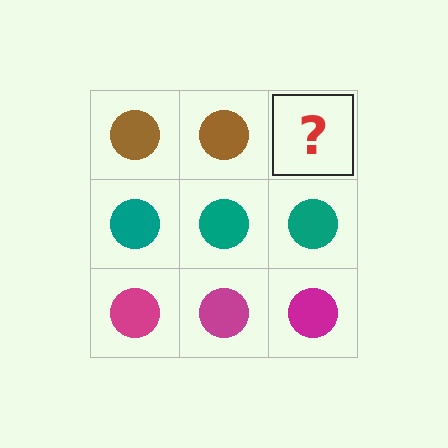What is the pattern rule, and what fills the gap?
The rule is that each row has a consistent color. The gap should be filled with a brown circle.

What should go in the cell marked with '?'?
The missing cell should contain a brown circle.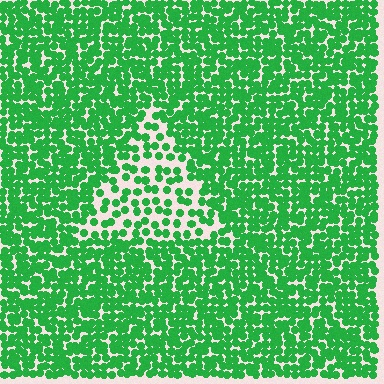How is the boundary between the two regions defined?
The boundary is defined by a change in element density (approximately 2.2x ratio). All elements are the same color, size, and shape.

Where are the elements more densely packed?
The elements are more densely packed outside the triangle boundary.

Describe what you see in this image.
The image contains small green elements arranged at two different densities. A triangle-shaped region is visible where the elements are less densely packed than the surrounding area.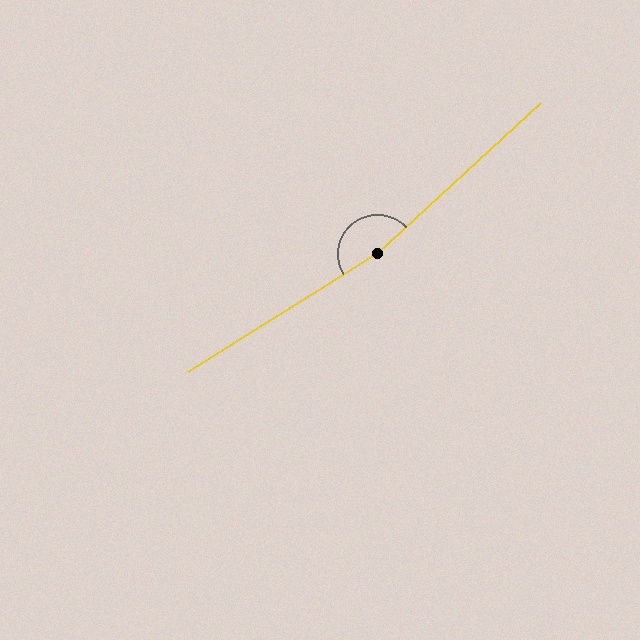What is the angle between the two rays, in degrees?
Approximately 169 degrees.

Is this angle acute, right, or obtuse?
It is obtuse.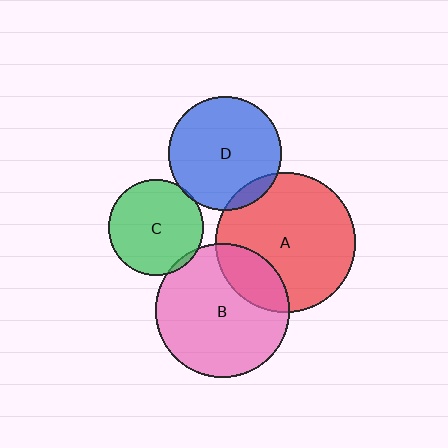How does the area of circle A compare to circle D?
Approximately 1.5 times.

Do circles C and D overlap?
Yes.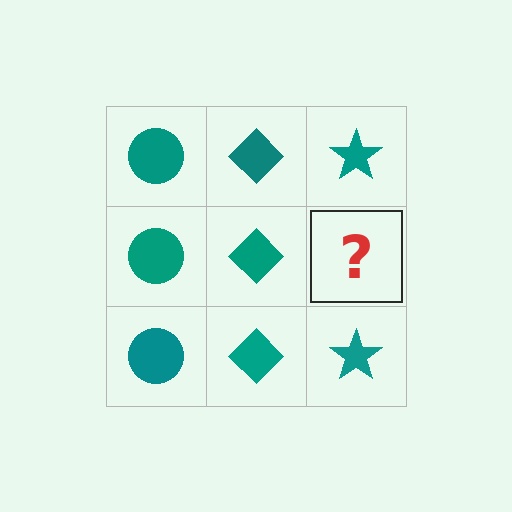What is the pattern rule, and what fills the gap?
The rule is that each column has a consistent shape. The gap should be filled with a teal star.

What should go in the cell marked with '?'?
The missing cell should contain a teal star.